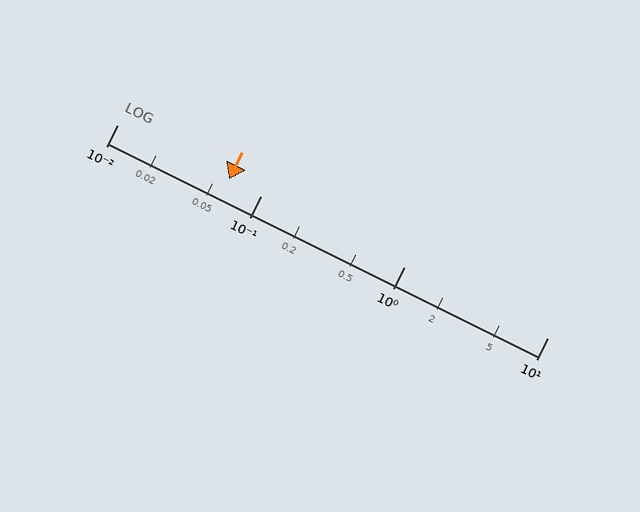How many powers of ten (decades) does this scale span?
The scale spans 3 decades, from 0.01 to 10.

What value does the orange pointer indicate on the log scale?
The pointer indicates approximately 0.06.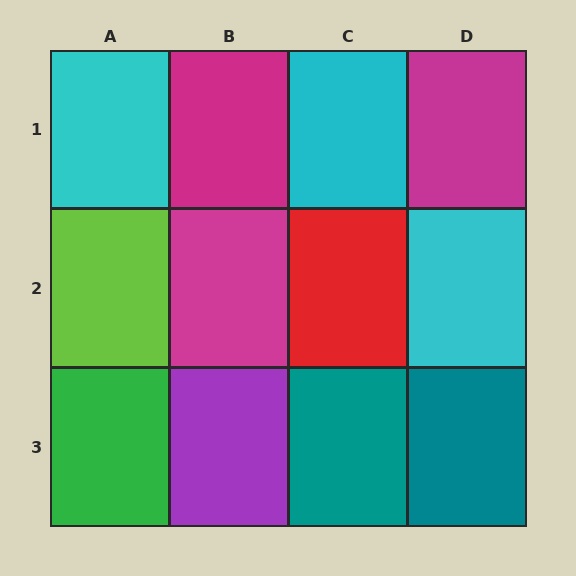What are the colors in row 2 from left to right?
Lime, magenta, red, cyan.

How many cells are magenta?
3 cells are magenta.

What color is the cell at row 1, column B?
Magenta.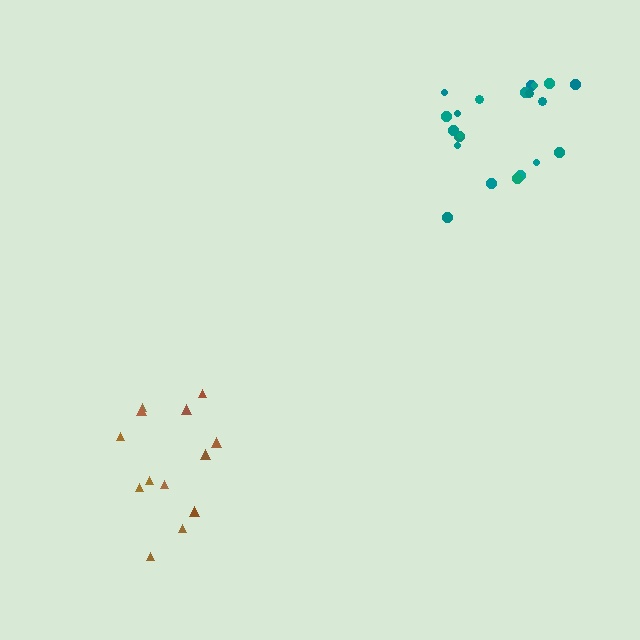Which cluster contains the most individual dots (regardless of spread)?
Teal (21).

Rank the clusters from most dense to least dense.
teal, brown.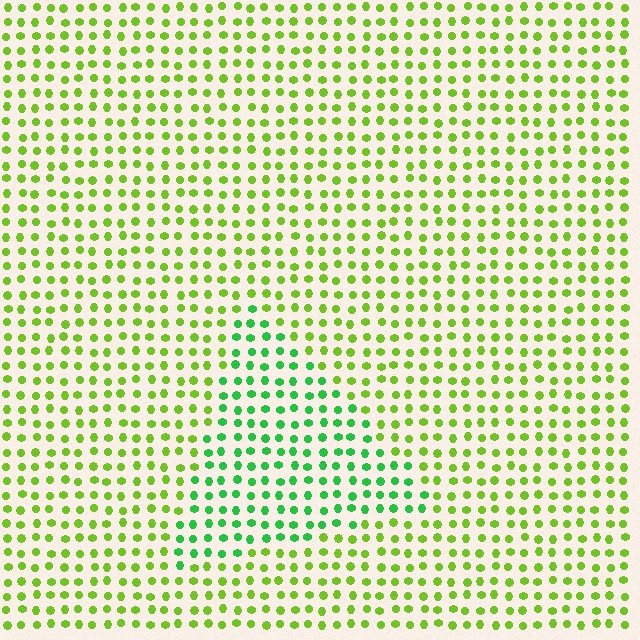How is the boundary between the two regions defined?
The boundary is defined purely by a slight shift in hue (about 40 degrees). Spacing, size, and orientation are identical on both sides.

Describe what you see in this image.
The image is filled with small lime elements in a uniform arrangement. A triangle-shaped region is visible where the elements are tinted to a slightly different hue, forming a subtle color boundary.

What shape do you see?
I see a triangle.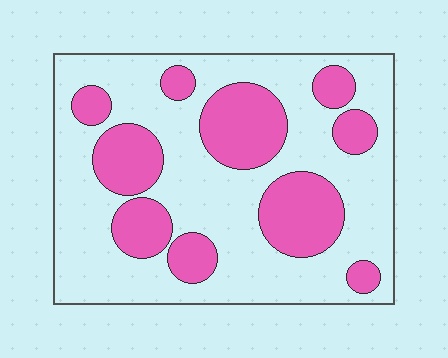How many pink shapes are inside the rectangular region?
10.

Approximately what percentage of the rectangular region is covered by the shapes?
Approximately 30%.